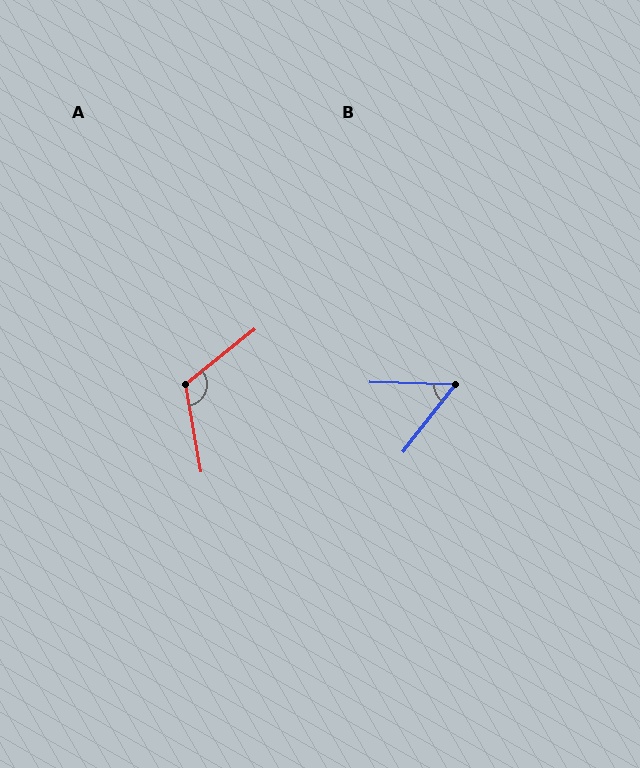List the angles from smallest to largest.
B (54°), A (119°).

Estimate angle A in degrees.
Approximately 119 degrees.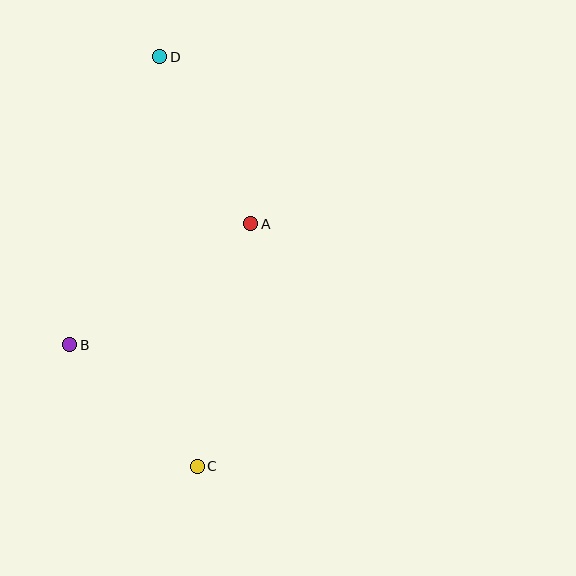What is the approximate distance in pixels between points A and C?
The distance between A and C is approximately 248 pixels.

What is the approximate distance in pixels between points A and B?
The distance between A and B is approximately 218 pixels.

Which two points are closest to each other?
Points B and C are closest to each other.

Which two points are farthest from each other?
Points C and D are farthest from each other.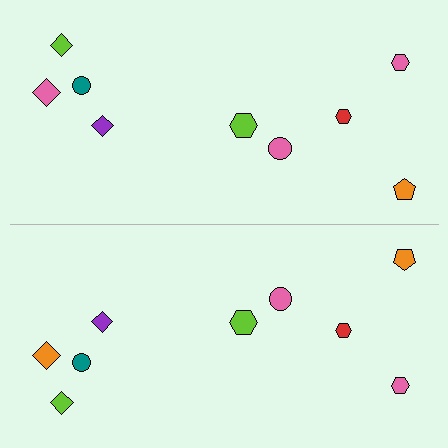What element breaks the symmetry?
The orange diamond on the bottom side breaks the symmetry — its mirror counterpart is pink.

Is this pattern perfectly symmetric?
No, the pattern is not perfectly symmetric. The orange diamond on the bottom side breaks the symmetry — its mirror counterpart is pink.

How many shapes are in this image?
There are 18 shapes in this image.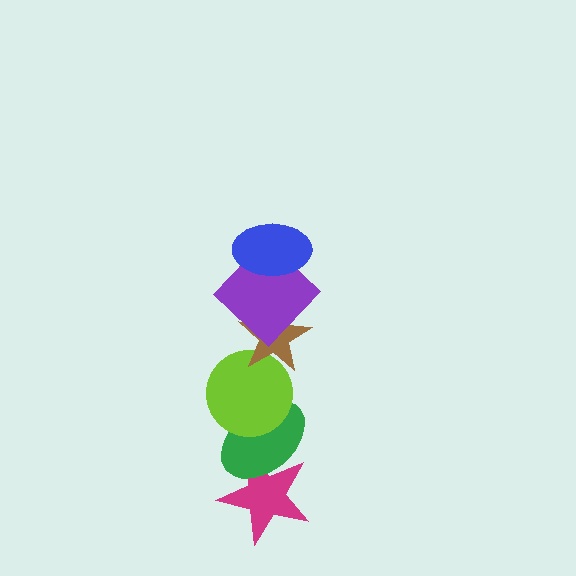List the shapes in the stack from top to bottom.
From top to bottom: the blue ellipse, the purple diamond, the brown star, the lime circle, the green ellipse, the magenta star.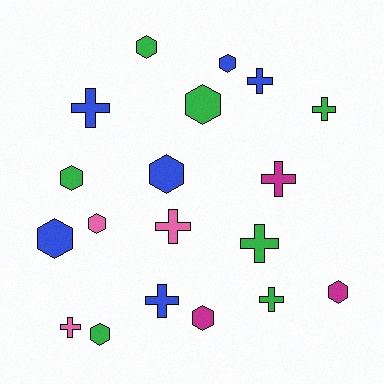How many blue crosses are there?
There are 3 blue crosses.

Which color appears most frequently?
Green, with 7 objects.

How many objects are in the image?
There are 19 objects.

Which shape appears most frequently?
Hexagon, with 10 objects.